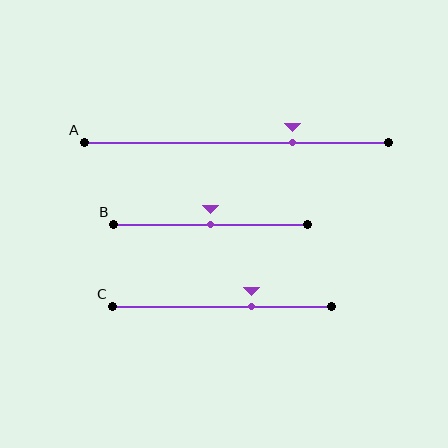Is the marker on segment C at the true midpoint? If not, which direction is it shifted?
No, the marker on segment C is shifted to the right by about 14% of the segment length.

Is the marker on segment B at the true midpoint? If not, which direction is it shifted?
Yes, the marker on segment B is at the true midpoint.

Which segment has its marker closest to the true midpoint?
Segment B has its marker closest to the true midpoint.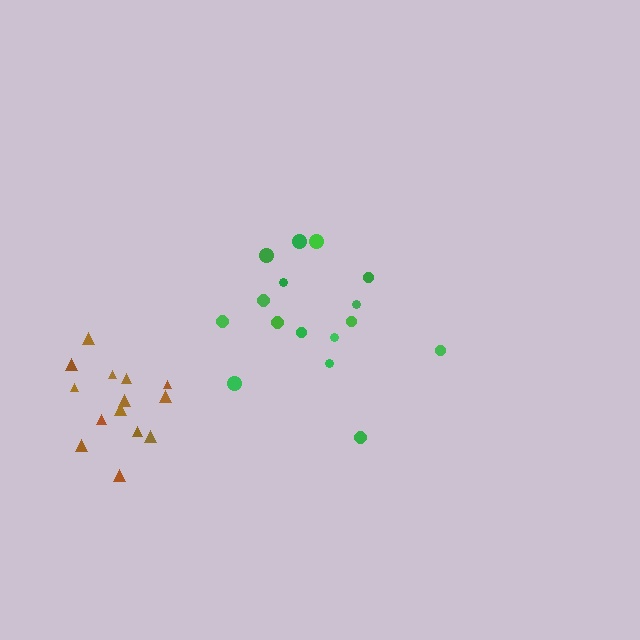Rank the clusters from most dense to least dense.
brown, green.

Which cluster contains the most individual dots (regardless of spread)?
Green (16).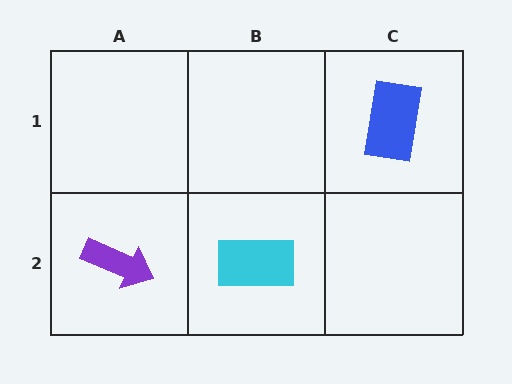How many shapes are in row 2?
2 shapes.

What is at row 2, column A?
A purple arrow.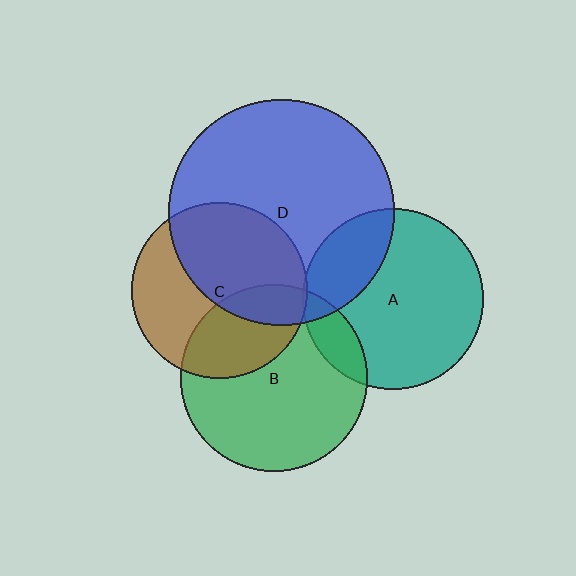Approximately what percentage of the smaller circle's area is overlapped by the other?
Approximately 50%.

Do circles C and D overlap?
Yes.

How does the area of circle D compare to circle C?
Approximately 1.6 times.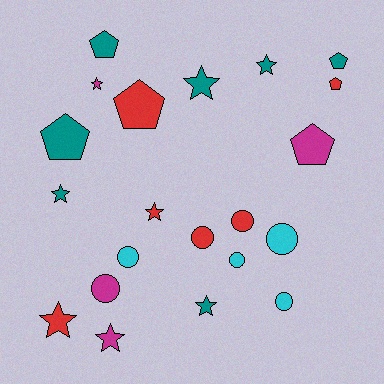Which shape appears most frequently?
Star, with 8 objects.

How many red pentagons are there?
There are 2 red pentagons.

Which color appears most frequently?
Teal, with 7 objects.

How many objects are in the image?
There are 21 objects.